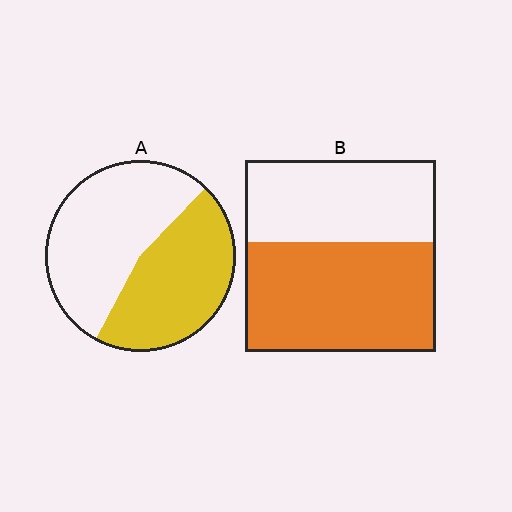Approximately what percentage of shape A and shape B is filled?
A is approximately 45% and B is approximately 55%.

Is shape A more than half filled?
No.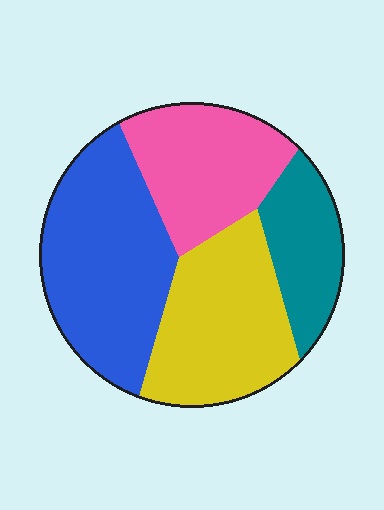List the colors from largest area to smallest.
From largest to smallest: blue, yellow, pink, teal.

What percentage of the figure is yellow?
Yellow takes up between a quarter and a half of the figure.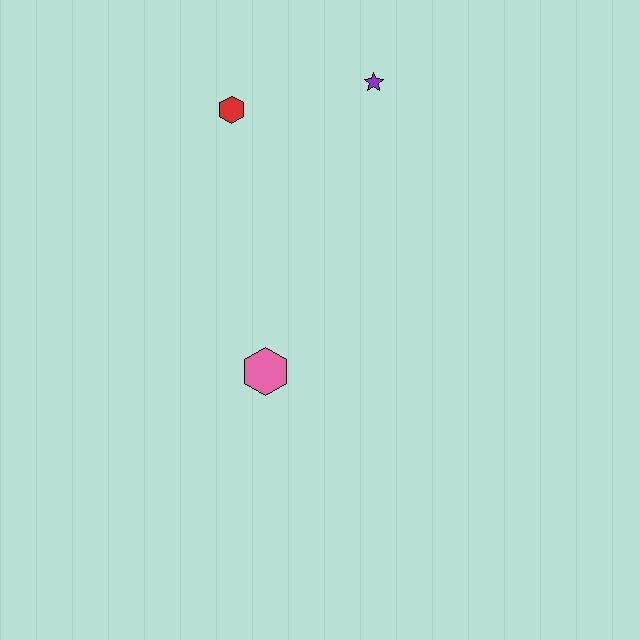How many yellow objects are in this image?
There are no yellow objects.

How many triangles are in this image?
There are no triangles.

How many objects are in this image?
There are 3 objects.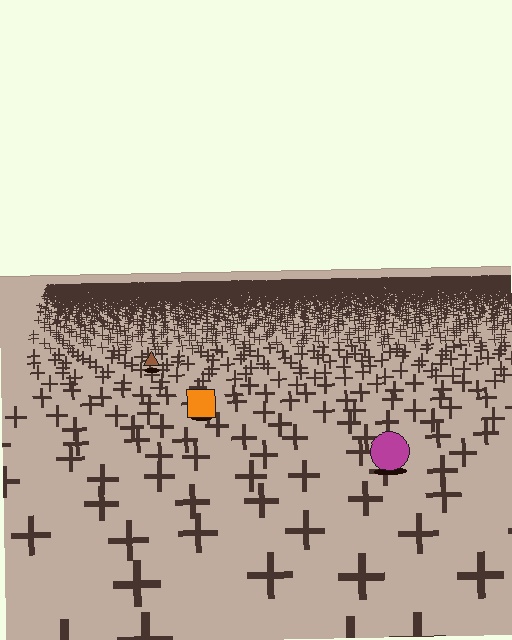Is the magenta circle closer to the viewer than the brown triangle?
Yes. The magenta circle is closer — you can tell from the texture gradient: the ground texture is coarser near it.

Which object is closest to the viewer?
The magenta circle is closest. The texture marks near it are larger and more spread out.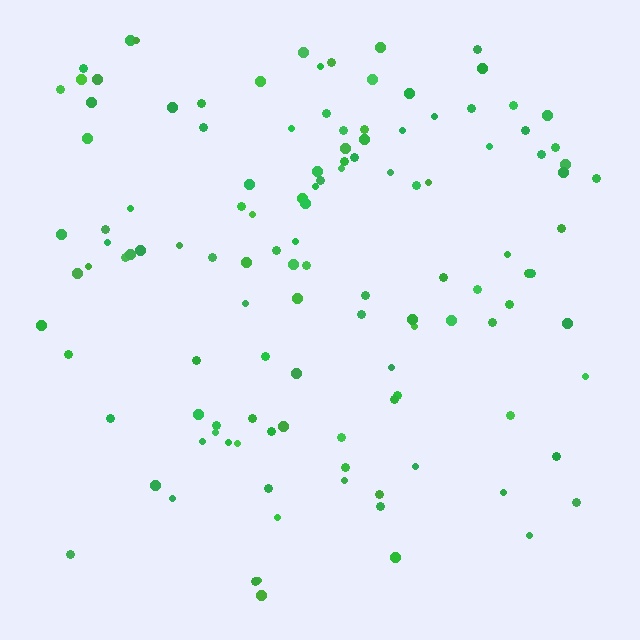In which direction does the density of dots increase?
From bottom to top, with the top side densest.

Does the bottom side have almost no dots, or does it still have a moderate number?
Still a moderate number, just noticeably fewer than the top.